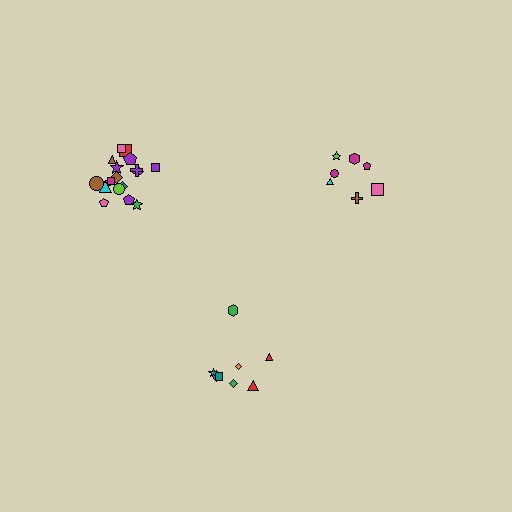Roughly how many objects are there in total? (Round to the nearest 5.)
Roughly 35 objects in total.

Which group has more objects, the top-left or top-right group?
The top-left group.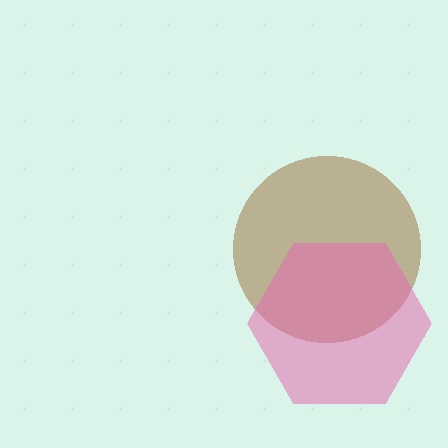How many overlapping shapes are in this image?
There are 2 overlapping shapes in the image.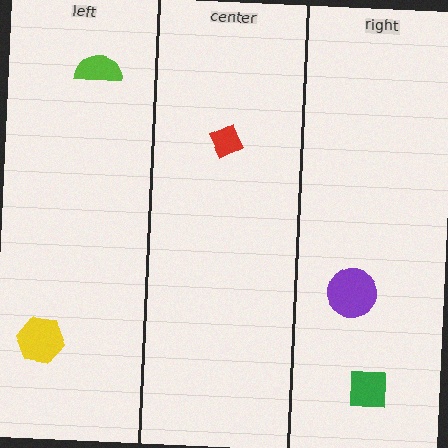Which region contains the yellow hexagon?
The left region.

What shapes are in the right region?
The green square, the purple circle.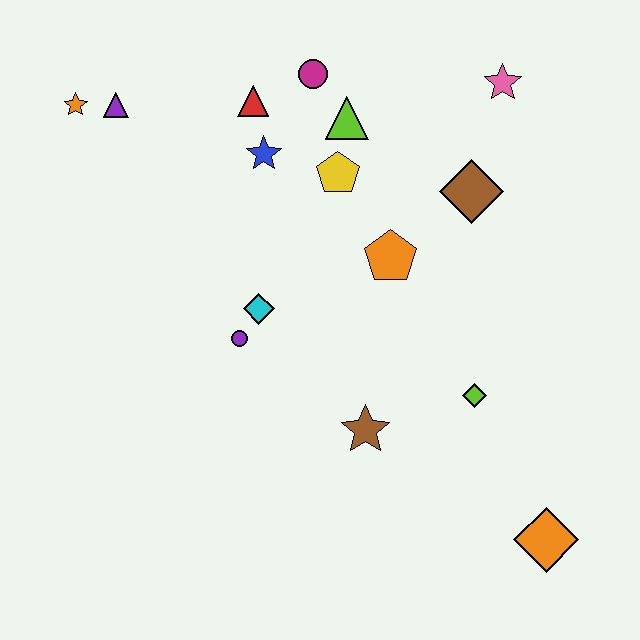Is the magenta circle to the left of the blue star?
No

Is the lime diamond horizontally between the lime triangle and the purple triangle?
No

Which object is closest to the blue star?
The red triangle is closest to the blue star.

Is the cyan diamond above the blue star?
No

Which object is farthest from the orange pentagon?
The orange star is farthest from the orange pentagon.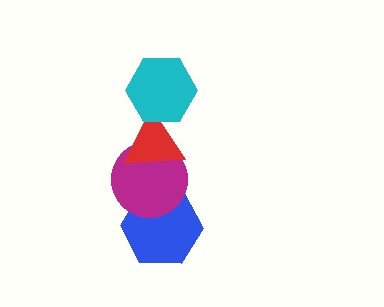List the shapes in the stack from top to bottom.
From top to bottom: the cyan hexagon, the red triangle, the magenta circle, the blue hexagon.